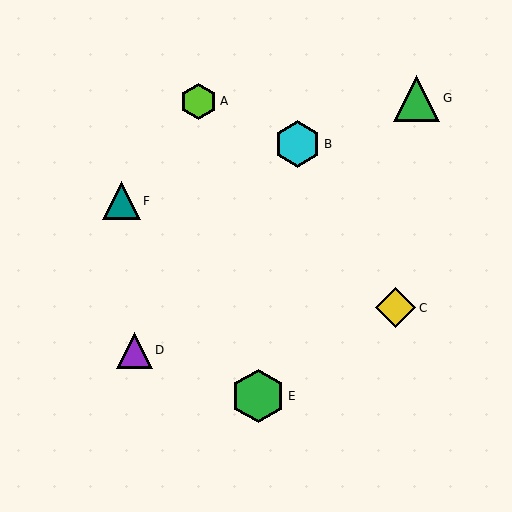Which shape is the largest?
The green hexagon (labeled E) is the largest.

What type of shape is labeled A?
Shape A is a lime hexagon.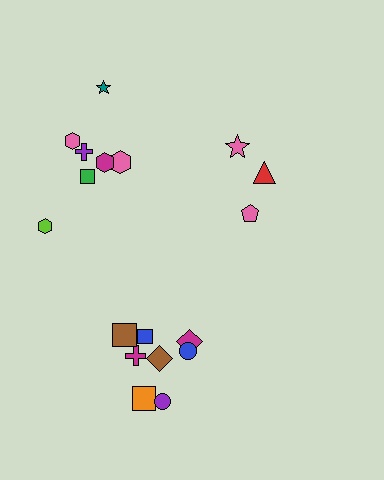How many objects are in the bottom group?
There are 8 objects.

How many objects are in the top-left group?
There are 7 objects.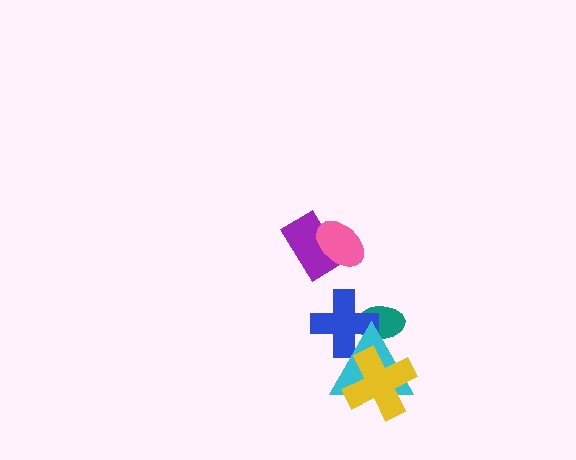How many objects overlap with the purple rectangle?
1 object overlaps with the purple rectangle.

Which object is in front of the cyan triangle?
The yellow cross is in front of the cyan triangle.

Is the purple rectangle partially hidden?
Yes, it is partially covered by another shape.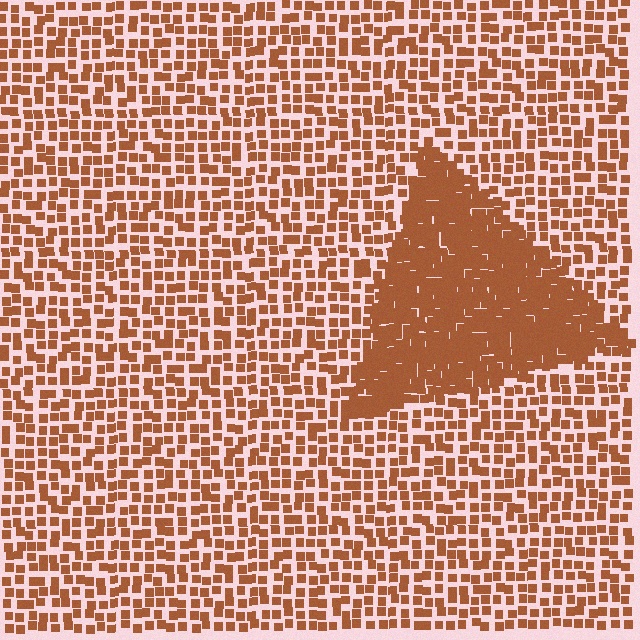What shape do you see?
I see a triangle.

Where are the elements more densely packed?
The elements are more densely packed inside the triangle boundary.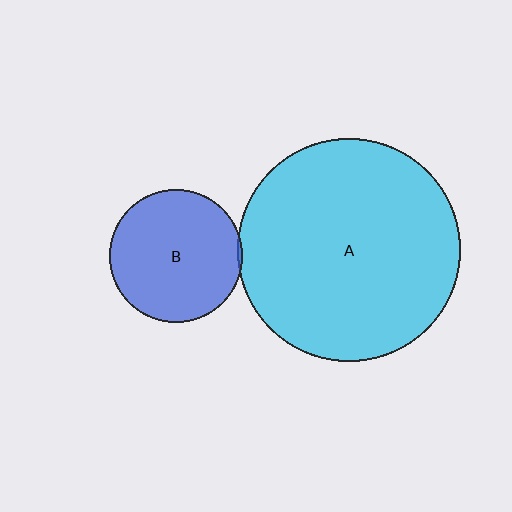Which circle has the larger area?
Circle A (cyan).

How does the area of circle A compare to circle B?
Approximately 2.8 times.